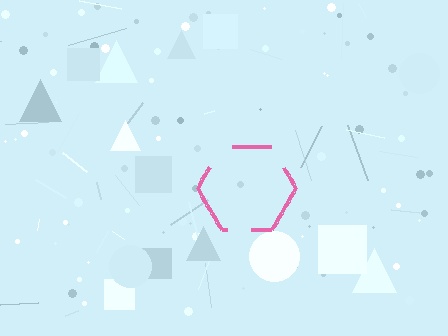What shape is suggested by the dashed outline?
The dashed outline suggests a hexagon.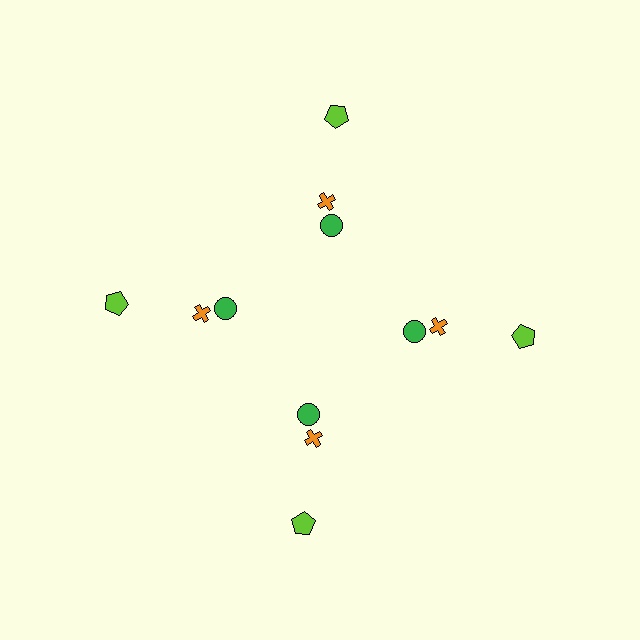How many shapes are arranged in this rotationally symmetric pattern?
There are 12 shapes, arranged in 4 groups of 3.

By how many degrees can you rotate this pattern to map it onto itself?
The pattern maps onto itself every 90 degrees of rotation.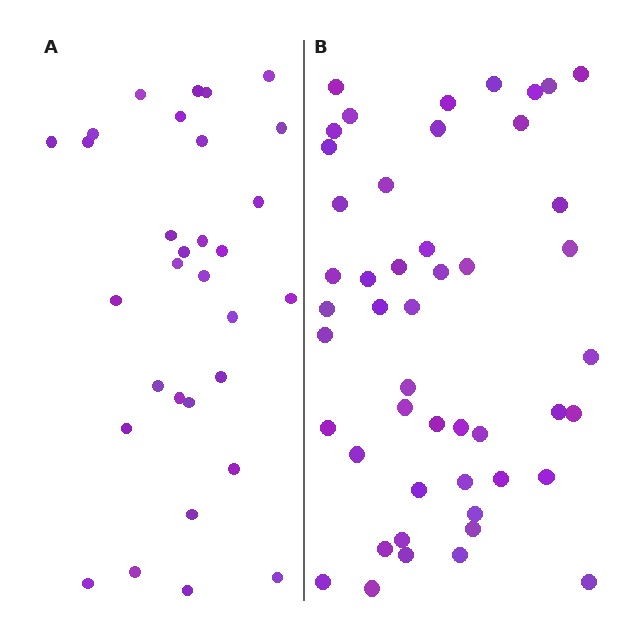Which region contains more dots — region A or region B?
Region B (the right region) has more dots.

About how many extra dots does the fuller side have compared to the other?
Region B has approximately 15 more dots than region A.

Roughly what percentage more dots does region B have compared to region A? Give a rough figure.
About 55% more.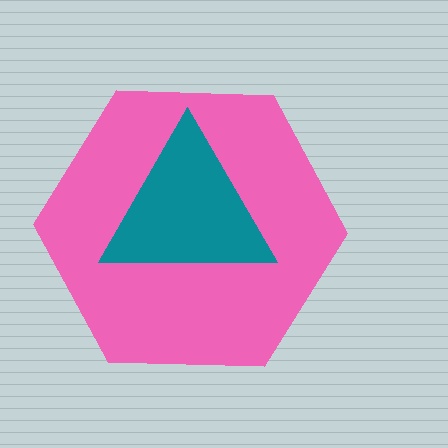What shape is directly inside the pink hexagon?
The teal triangle.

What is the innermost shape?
The teal triangle.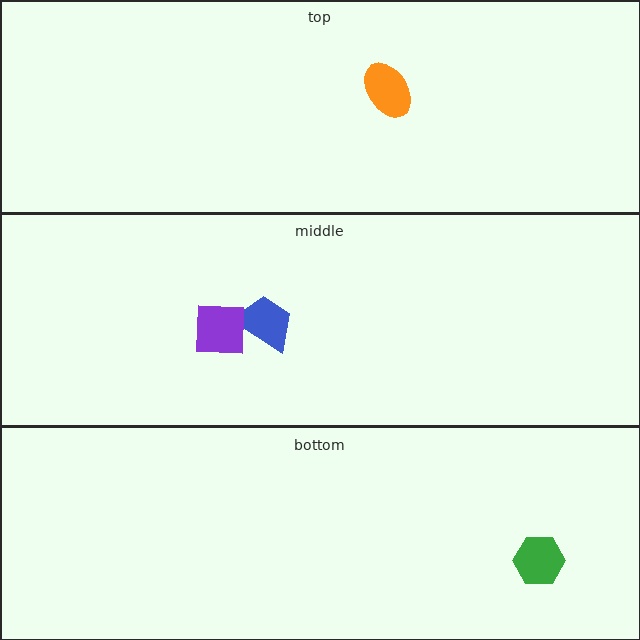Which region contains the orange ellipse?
The top region.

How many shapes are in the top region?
1.